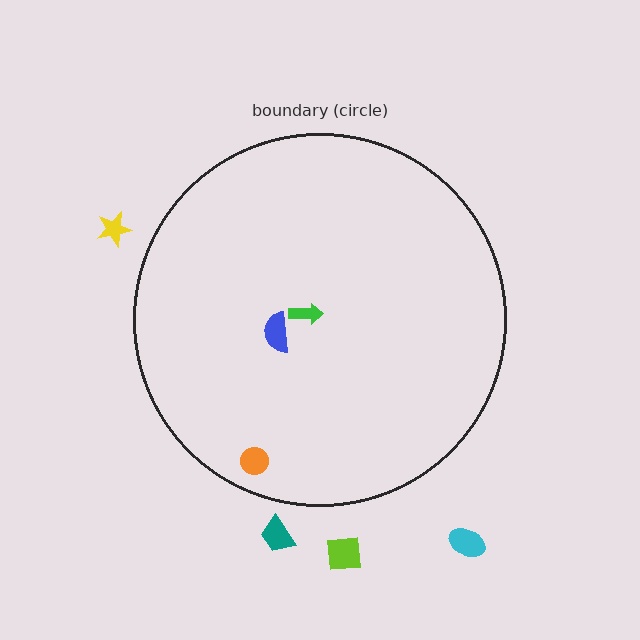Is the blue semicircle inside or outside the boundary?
Inside.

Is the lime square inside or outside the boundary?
Outside.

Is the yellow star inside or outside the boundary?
Outside.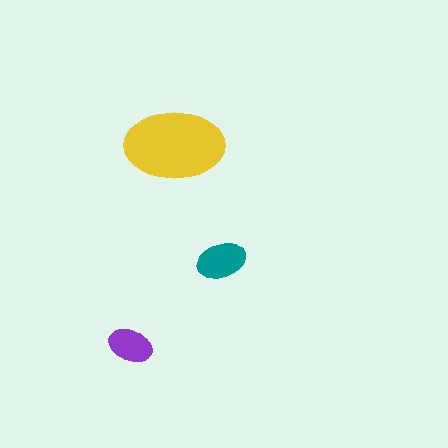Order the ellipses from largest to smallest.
the yellow one, the teal one, the purple one.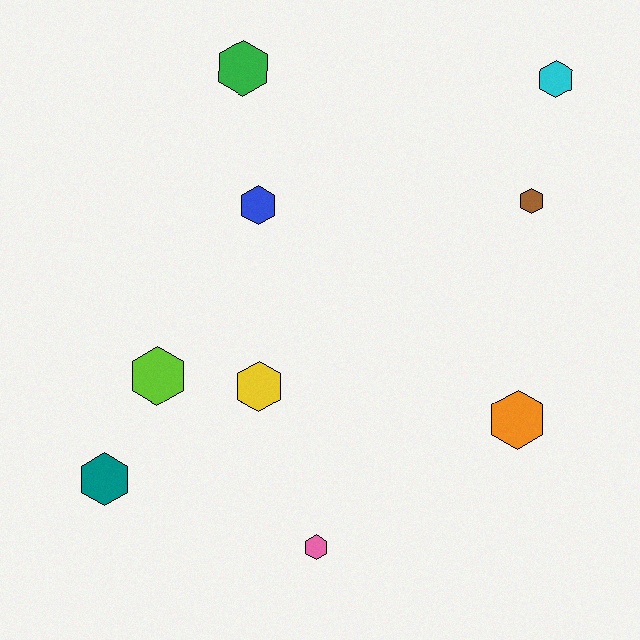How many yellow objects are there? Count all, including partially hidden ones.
There is 1 yellow object.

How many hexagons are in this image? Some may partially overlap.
There are 9 hexagons.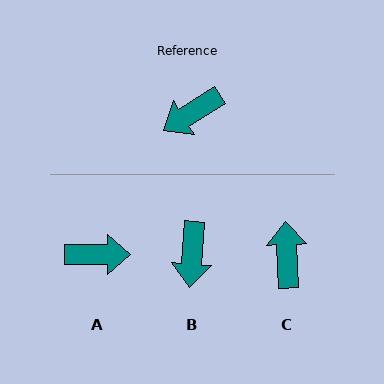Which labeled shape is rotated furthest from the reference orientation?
A, about 148 degrees away.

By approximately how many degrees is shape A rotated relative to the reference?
Approximately 148 degrees counter-clockwise.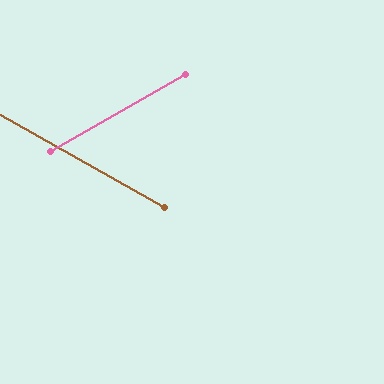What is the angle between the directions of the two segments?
Approximately 59 degrees.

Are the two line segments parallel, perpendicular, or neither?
Neither parallel nor perpendicular — they differ by about 59°.